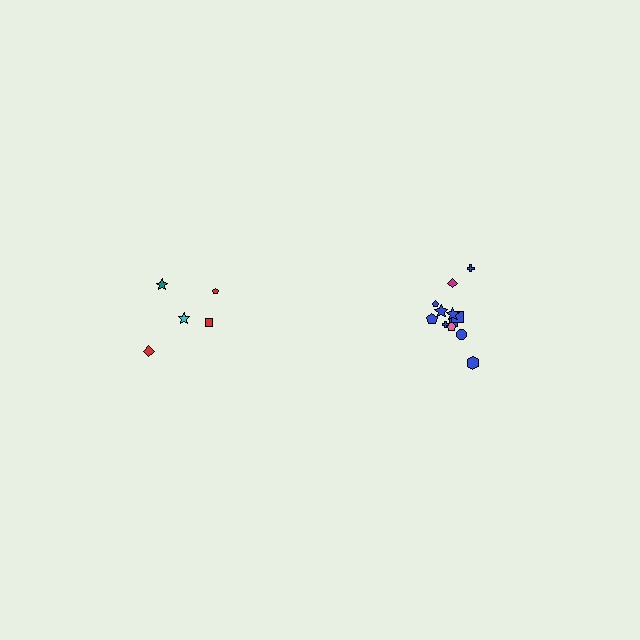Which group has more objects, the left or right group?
The right group.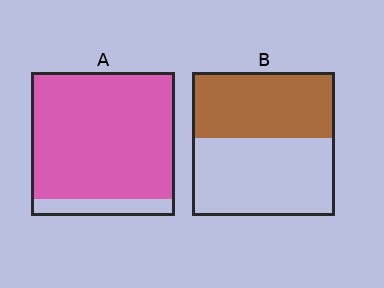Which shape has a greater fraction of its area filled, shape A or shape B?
Shape A.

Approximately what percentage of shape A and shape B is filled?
A is approximately 90% and B is approximately 45%.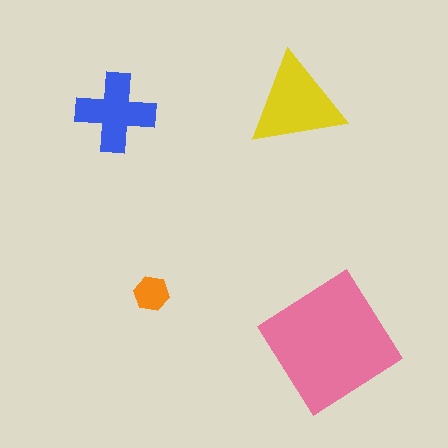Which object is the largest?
The pink diamond.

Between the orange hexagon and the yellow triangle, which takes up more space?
The yellow triangle.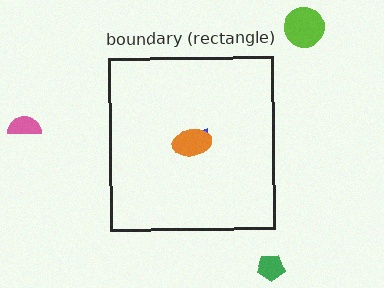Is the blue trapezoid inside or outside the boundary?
Inside.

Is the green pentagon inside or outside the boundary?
Outside.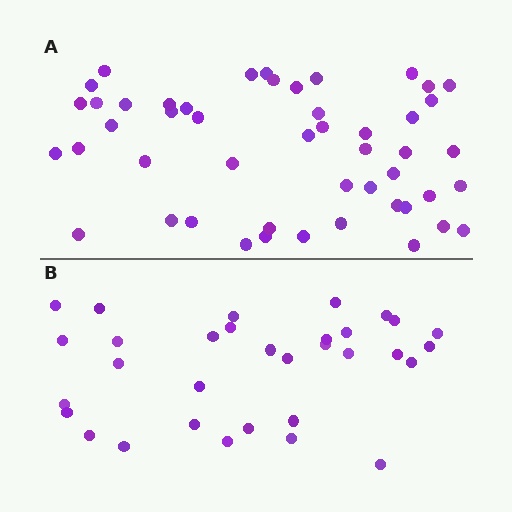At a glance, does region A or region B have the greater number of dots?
Region A (the top region) has more dots.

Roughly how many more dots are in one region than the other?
Region A has approximately 15 more dots than region B.